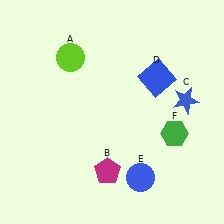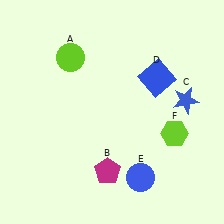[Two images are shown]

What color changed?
The hexagon (F) changed from green in Image 1 to lime in Image 2.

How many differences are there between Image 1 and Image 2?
There is 1 difference between the two images.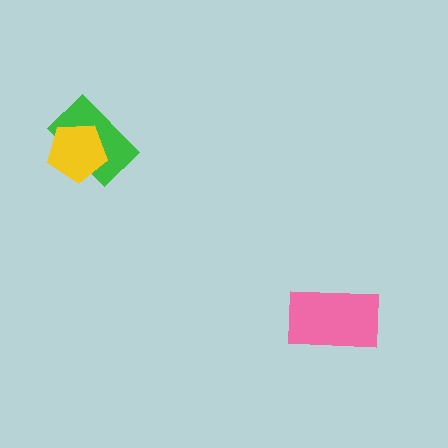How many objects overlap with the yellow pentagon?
1 object overlaps with the yellow pentagon.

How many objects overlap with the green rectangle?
1 object overlaps with the green rectangle.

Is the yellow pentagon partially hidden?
No, no other shape covers it.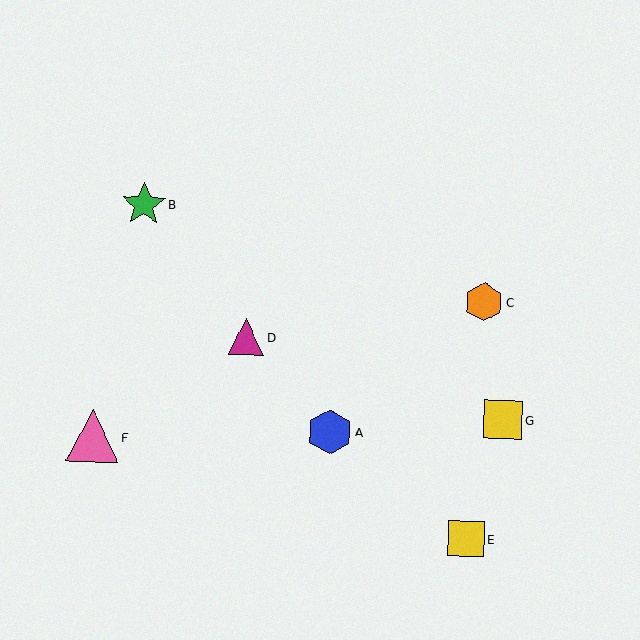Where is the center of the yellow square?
The center of the yellow square is at (466, 539).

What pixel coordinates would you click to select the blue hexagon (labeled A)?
Click at (330, 432) to select the blue hexagon A.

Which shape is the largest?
The pink triangle (labeled F) is the largest.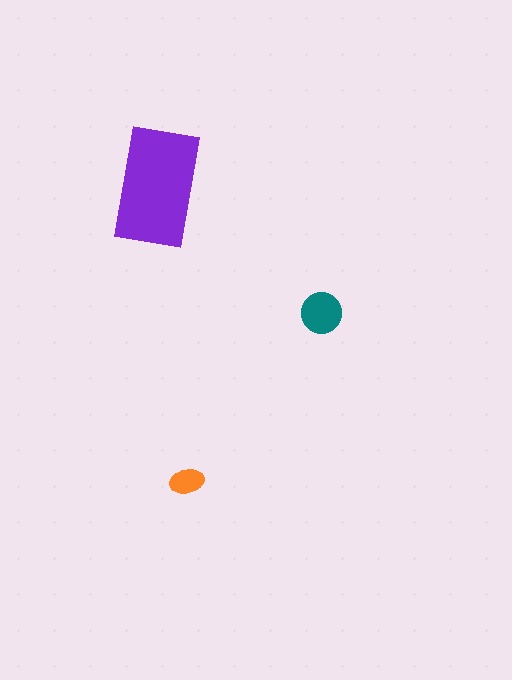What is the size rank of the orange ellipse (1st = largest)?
3rd.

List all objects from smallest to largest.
The orange ellipse, the teal circle, the purple rectangle.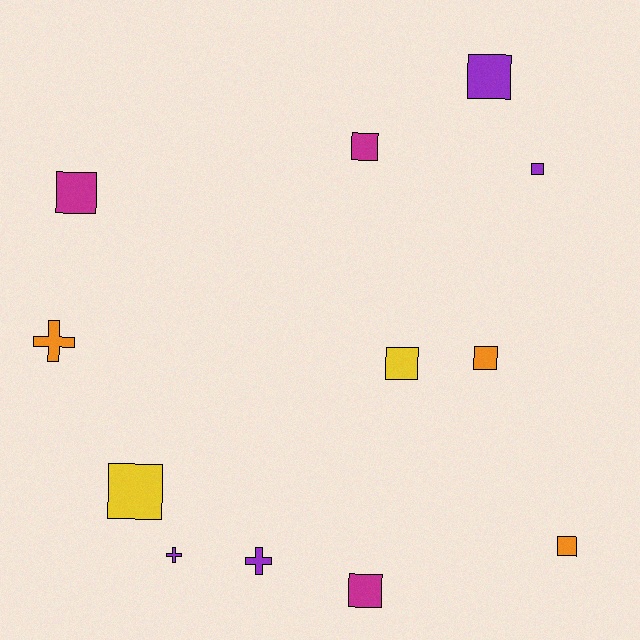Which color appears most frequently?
Purple, with 4 objects.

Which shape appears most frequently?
Square, with 9 objects.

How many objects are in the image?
There are 12 objects.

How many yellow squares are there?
There are 2 yellow squares.